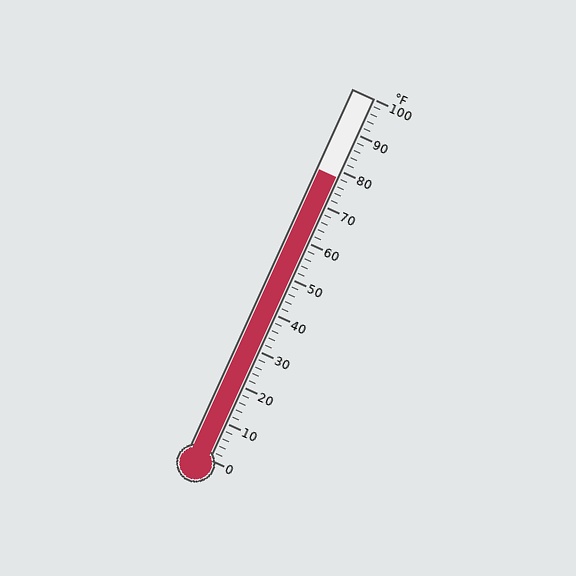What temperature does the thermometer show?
The thermometer shows approximately 78°F.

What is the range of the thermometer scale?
The thermometer scale ranges from 0°F to 100°F.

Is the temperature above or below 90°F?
The temperature is below 90°F.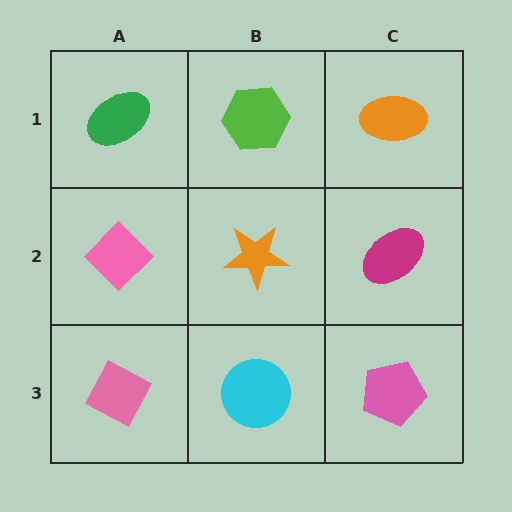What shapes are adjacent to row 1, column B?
An orange star (row 2, column B), a green ellipse (row 1, column A), an orange ellipse (row 1, column C).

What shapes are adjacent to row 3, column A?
A pink diamond (row 2, column A), a cyan circle (row 3, column B).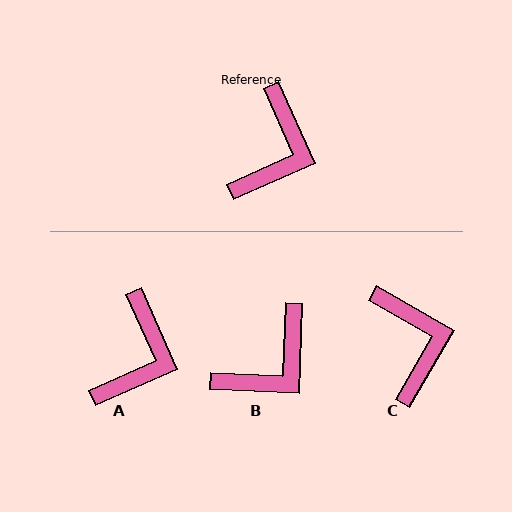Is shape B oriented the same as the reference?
No, it is off by about 26 degrees.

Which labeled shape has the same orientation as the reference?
A.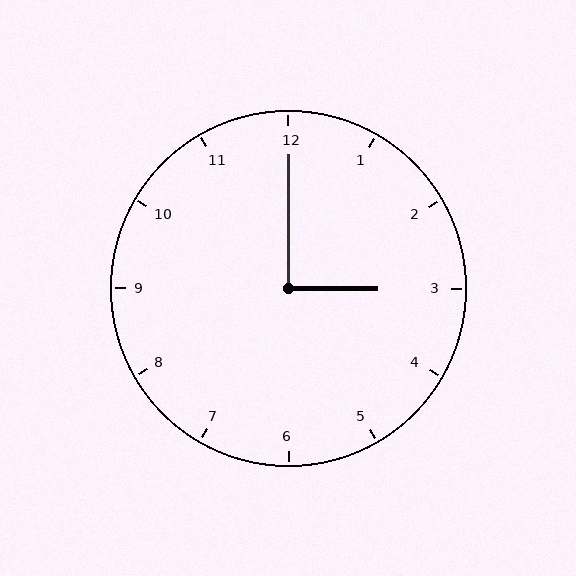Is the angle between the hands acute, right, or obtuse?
It is right.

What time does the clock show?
3:00.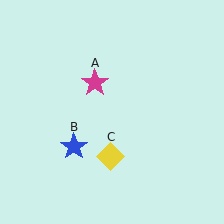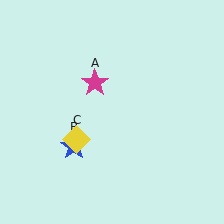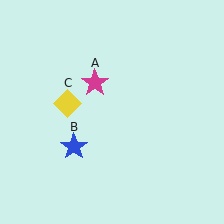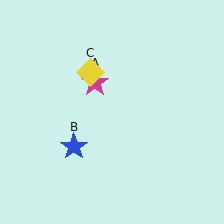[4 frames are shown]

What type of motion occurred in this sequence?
The yellow diamond (object C) rotated clockwise around the center of the scene.